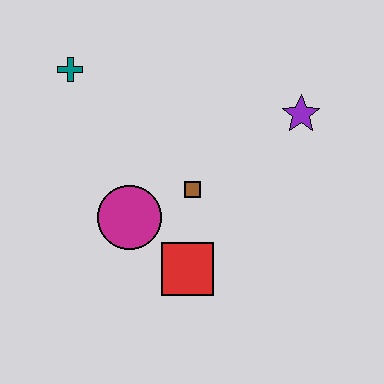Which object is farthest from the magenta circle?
The purple star is farthest from the magenta circle.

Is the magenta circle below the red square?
No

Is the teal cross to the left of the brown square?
Yes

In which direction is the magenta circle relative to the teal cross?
The magenta circle is below the teal cross.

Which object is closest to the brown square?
The magenta circle is closest to the brown square.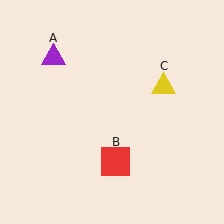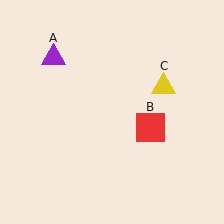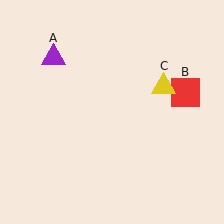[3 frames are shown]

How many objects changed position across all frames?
1 object changed position: red square (object B).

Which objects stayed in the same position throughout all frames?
Purple triangle (object A) and yellow triangle (object C) remained stationary.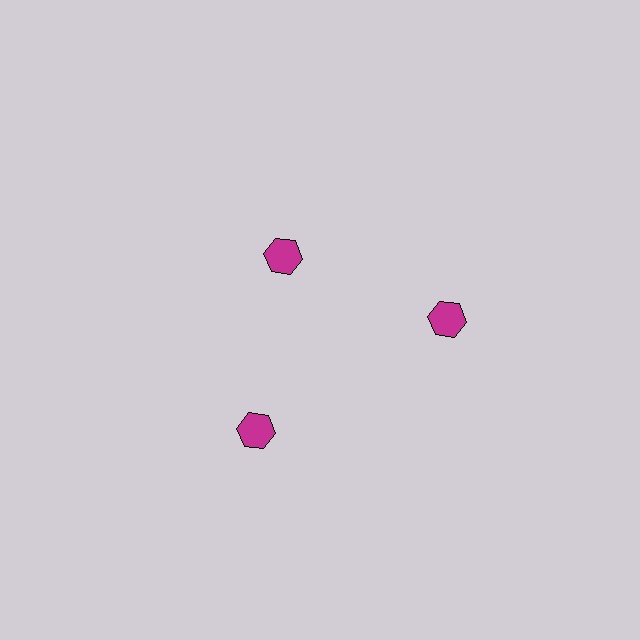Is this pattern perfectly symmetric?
No. The 3 magenta hexagons are arranged in a ring, but one element near the 11 o'clock position is pulled inward toward the center, breaking the 3-fold rotational symmetry.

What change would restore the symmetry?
The symmetry would be restored by moving it outward, back onto the ring so that all 3 hexagons sit at equal angles and equal distance from the center.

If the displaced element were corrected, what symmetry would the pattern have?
It would have 3-fold rotational symmetry — the pattern would map onto itself every 120 degrees.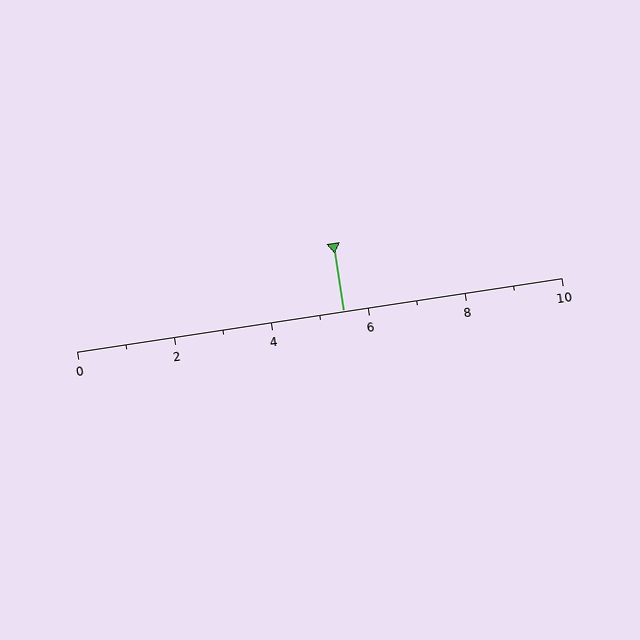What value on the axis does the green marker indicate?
The marker indicates approximately 5.5.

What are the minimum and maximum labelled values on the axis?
The axis runs from 0 to 10.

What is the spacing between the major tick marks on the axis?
The major ticks are spaced 2 apart.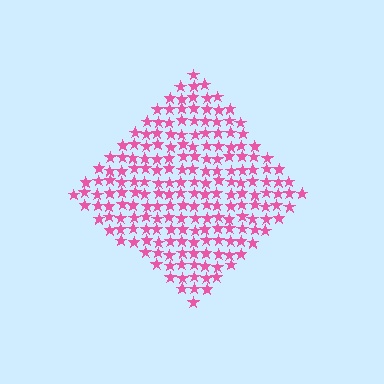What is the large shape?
The large shape is a diamond.